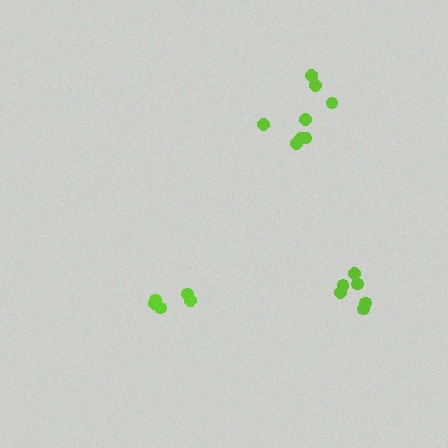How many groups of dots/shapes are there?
There are 3 groups.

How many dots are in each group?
Group 1: 6 dots, Group 2: 5 dots, Group 3: 8 dots (19 total).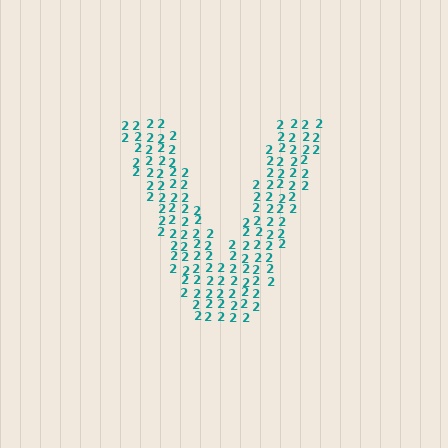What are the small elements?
The small elements are digit 2's.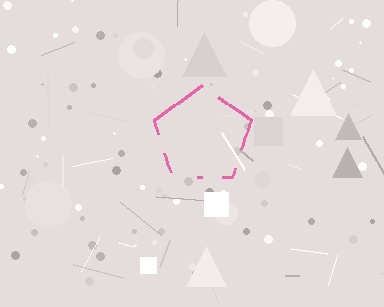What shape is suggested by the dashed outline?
The dashed outline suggests a pentagon.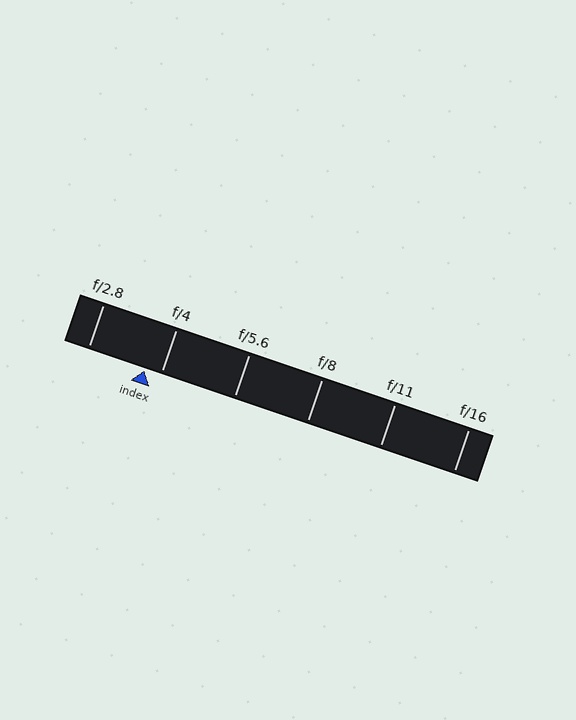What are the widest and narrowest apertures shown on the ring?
The widest aperture shown is f/2.8 and the narrowest is f/16.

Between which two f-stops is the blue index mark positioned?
The index mark is between f/2.8 and f/4.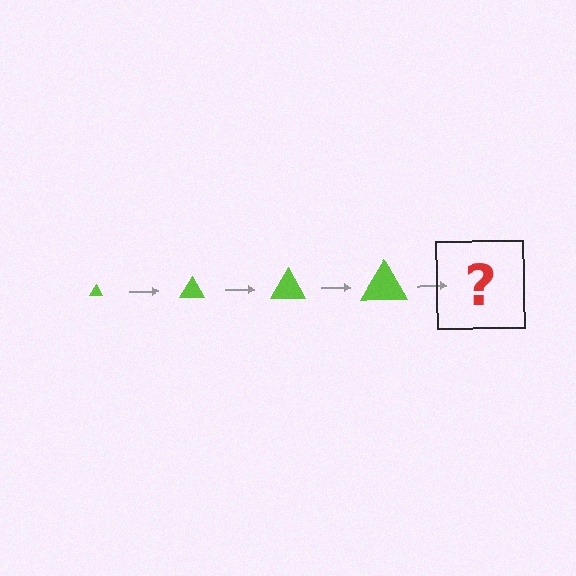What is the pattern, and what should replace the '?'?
The pattern is that the triangle gets progressively larger each step. The '?' should be a lime triangle, larger than the previous one.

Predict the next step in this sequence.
The next step is a lime triangle, larger than the previous one.